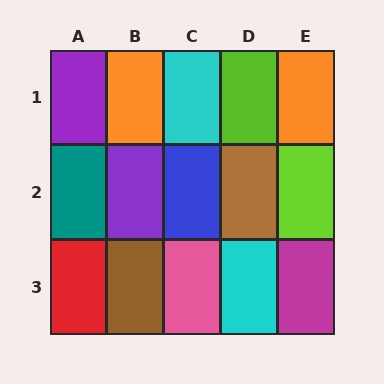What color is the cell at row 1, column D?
Lime.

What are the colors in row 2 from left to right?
Teal, purple, blue, brown, lime.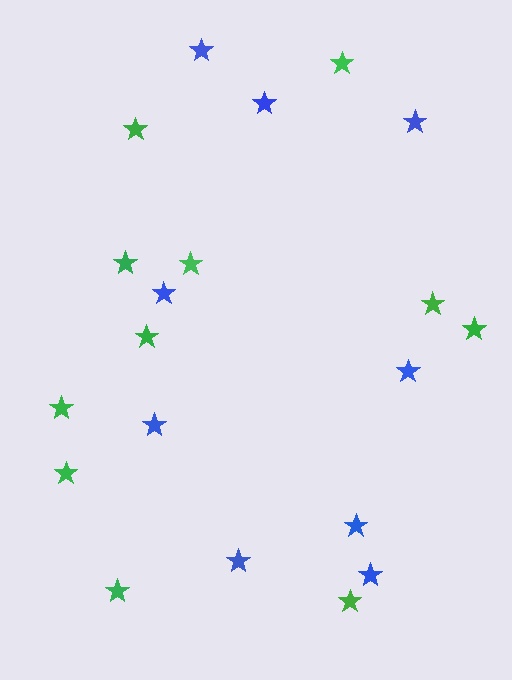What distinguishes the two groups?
There are 2 groups: one group of green stars (11) and one group of blue stars (9).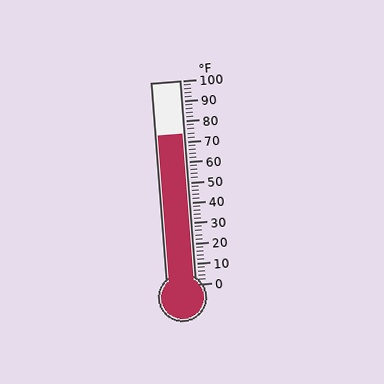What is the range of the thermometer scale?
The thermometer scale ranges from 0°F to 100°F.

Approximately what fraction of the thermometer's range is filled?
The thermometer is filled to approximately 75% of its range.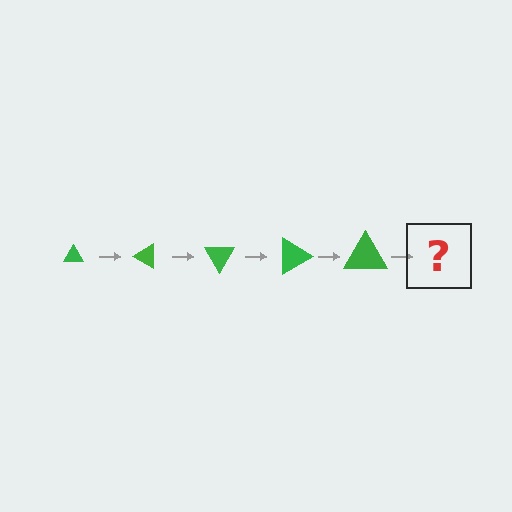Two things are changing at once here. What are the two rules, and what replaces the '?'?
The two rules are that the triangle grows larger each step and it rotates 30 degrees each step. The '?' should be a triangle, larger than the previous one and rotated 150 degrees from the start.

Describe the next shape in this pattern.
It should be a triangle, larger than the previous one and rotated 150 degrees from the start.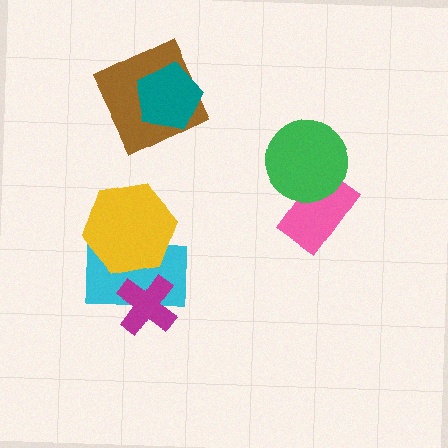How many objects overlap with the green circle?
1 object overlaps with the green circle.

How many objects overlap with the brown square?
1 object overlaps with the brown square.